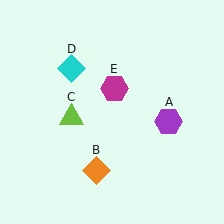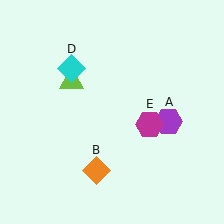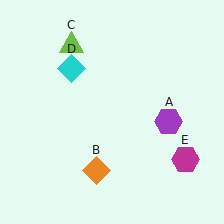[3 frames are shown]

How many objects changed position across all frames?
2 objects changed position: lime triangle (object C), magenta hexagon (object E).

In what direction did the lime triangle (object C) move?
The lime triangle (object C) moved up.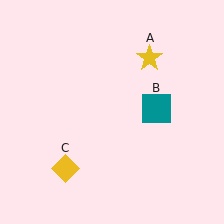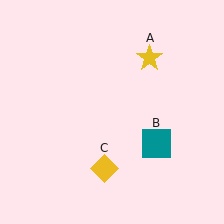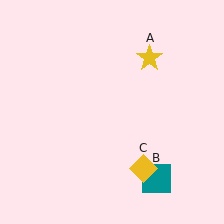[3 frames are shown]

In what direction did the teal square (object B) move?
The teal square (object B) moved down.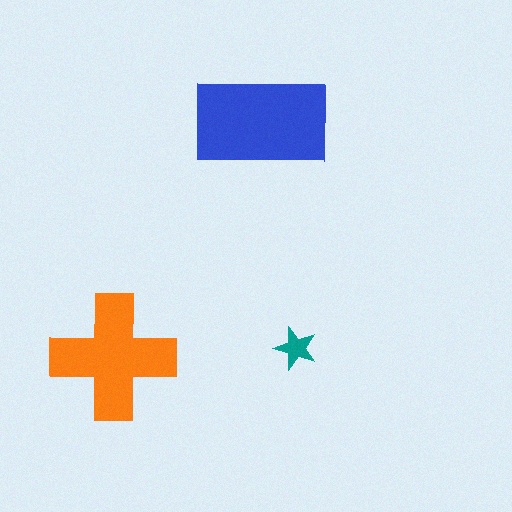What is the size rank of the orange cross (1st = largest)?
2nd.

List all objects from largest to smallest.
The blue rectangle, the orange cross, the teal star.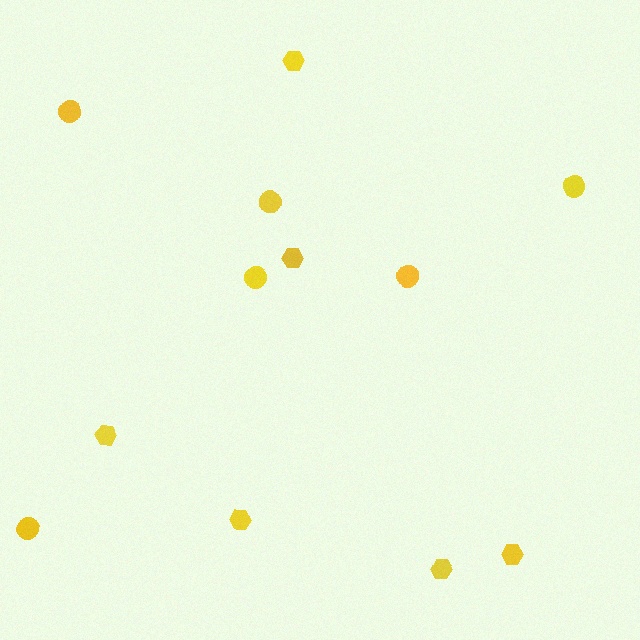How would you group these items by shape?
There are 2 groups: one group of circles (6) and one group of hexagons (6).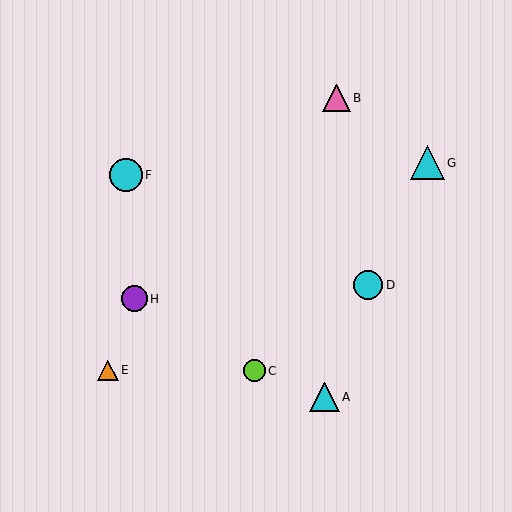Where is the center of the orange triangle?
The center of the orange triangle is at (108, 370).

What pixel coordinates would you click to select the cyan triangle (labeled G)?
Click at (427, 163) to select the cyan triangle G.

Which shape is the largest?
The cyan triangle (labeled G) is the largest.